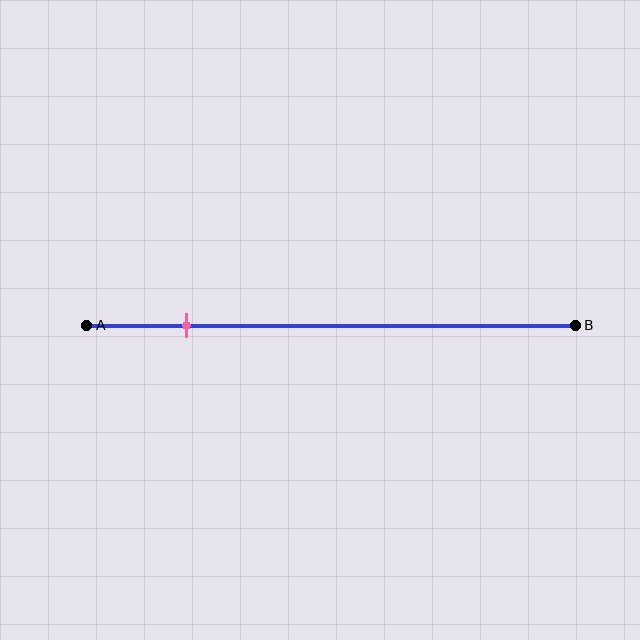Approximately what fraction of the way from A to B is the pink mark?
The pink mark is approximately 20% of the way from A to B.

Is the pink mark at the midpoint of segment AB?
No, the mark is at about 20% from A, not at the 50% midpoint.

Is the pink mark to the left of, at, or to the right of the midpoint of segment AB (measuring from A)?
The pink mark is to the left of the midpoint of segment AB.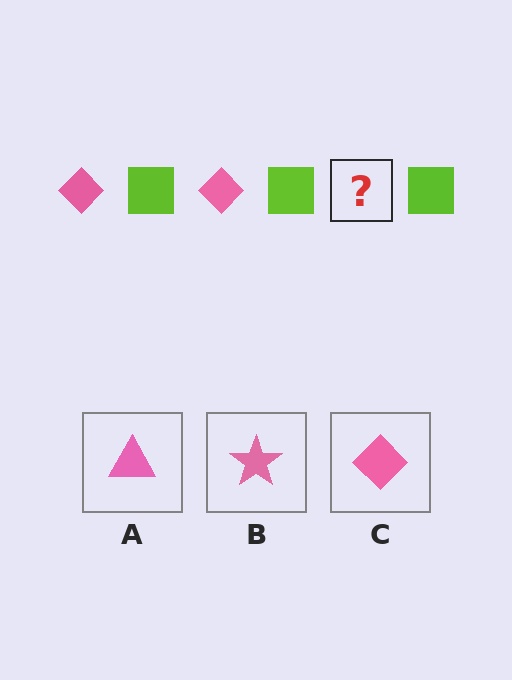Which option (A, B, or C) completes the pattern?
C.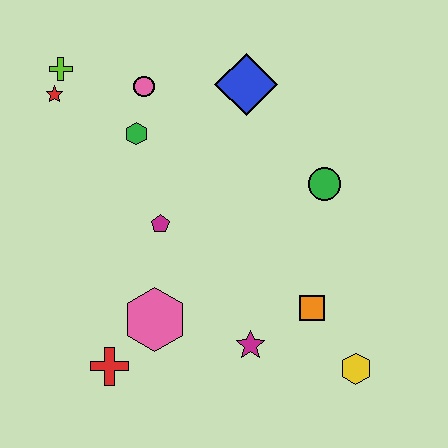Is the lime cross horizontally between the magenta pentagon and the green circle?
No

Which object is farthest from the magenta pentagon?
The yellow hexagon is farthest from the magenta pentagon.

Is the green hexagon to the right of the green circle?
No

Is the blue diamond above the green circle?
Yes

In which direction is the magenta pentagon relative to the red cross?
The magenta pentagon is above the red cross.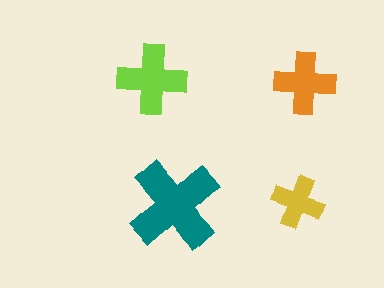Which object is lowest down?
The teal cross is bottommost.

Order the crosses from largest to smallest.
the teal one, the lime one, the orange one, the yellow one.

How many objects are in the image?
There are 4 objects in the image.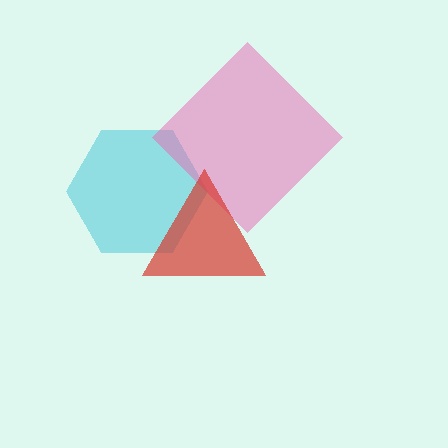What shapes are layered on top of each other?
The layered shapes are: a cyan hexagon, a pink diamond, a red triangle.